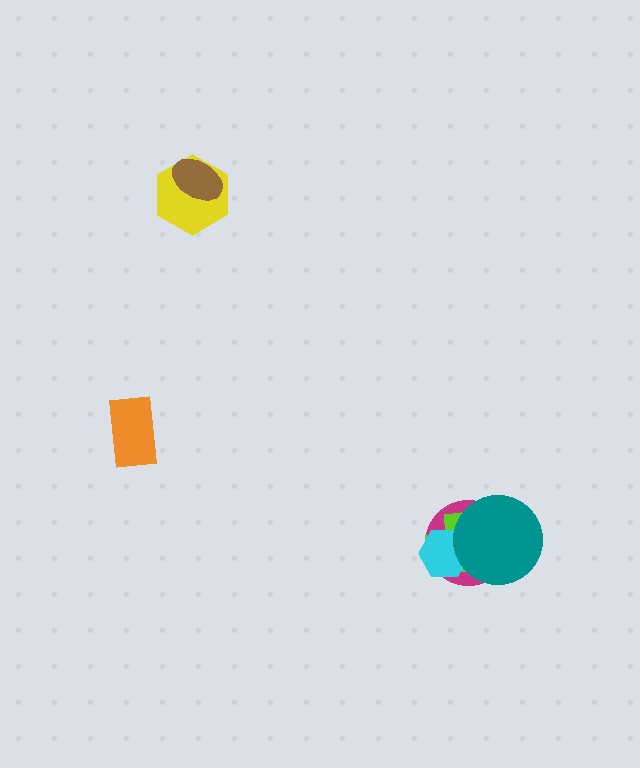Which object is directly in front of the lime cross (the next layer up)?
The cyan hexagon is directly in front of the lime cross.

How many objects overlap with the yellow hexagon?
1 object overlaps with the yellow hexagon.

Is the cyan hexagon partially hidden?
Yes, it is partially covered by another shape.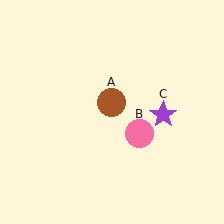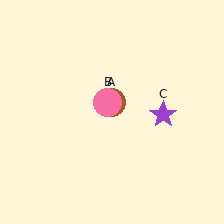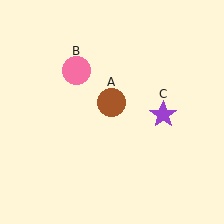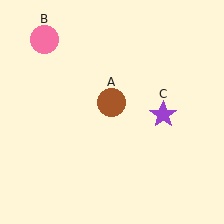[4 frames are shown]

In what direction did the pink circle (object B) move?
The pink circle (object B) moved up and to the left.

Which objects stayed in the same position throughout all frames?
Brown circle (object A) and purple star (object C) remained stationary.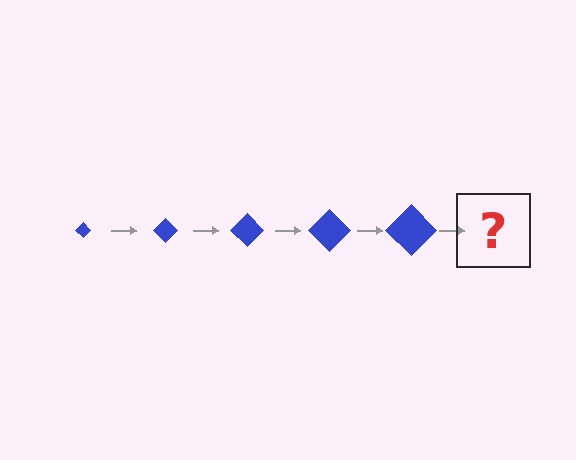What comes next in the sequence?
The next element should be a blue diamond, larger than the previous one.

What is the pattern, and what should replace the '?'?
The pattern is that the diamond gets progressively larger each step. The '?' should be a blue diamond, larger than the previous one.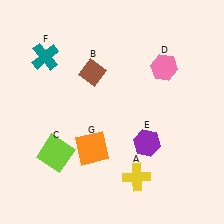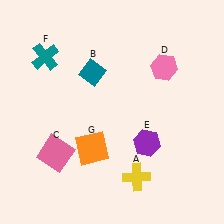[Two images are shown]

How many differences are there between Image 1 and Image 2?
There are 2 differences between the two images.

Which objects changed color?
B changed from brown to teal. C changed from lime to pink.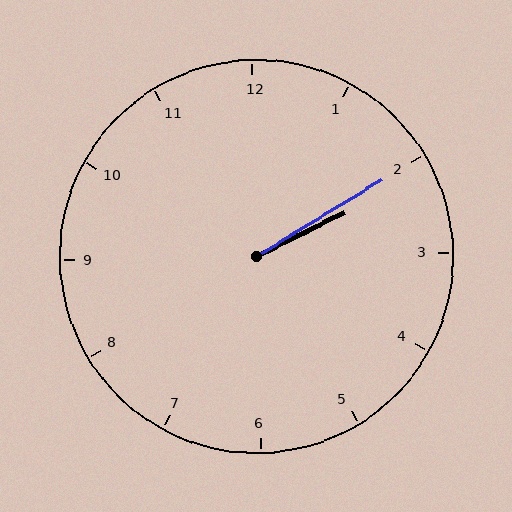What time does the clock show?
2:10.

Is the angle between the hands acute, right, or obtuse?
It is acute.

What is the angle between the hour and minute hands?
Approximately 5 degrees.